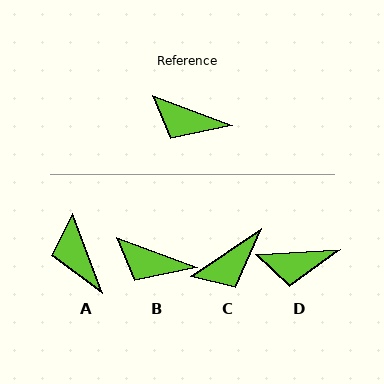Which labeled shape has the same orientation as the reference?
B.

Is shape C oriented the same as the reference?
No, it is off by about 54 degrees.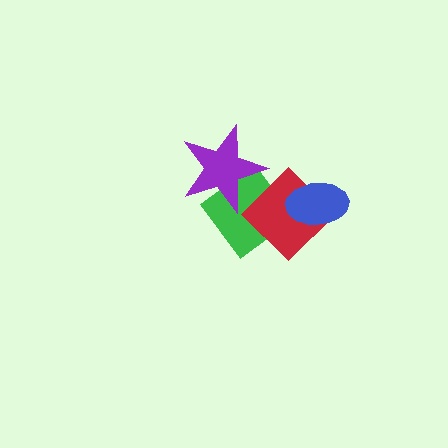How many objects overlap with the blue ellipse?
2 objects overlap with the blue ellipse.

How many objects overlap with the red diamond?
3 objects overlap with the red diamond.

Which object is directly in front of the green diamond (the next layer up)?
The red diamond is directly in front of the green diamond.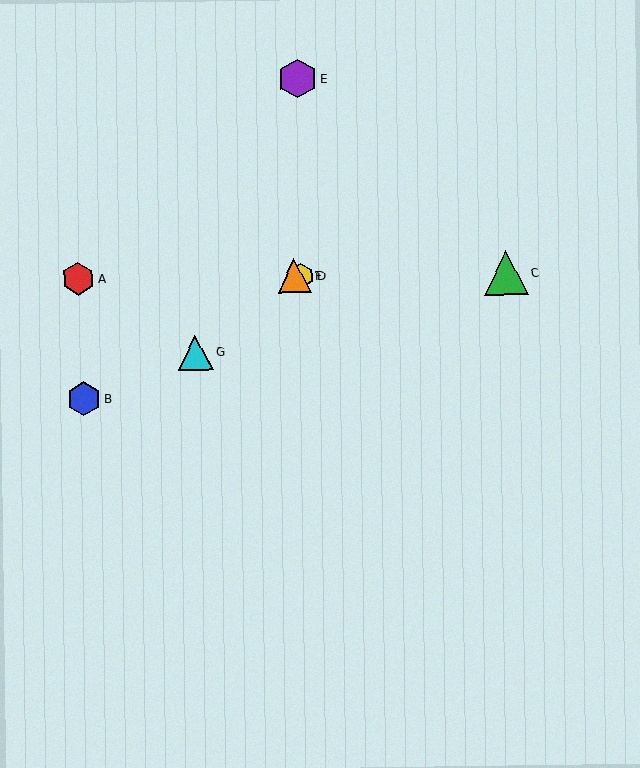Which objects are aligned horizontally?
Objects A, C, D, F are aligned horizontally.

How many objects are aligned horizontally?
4 objects (A, C, D, F) are aligned horizontally.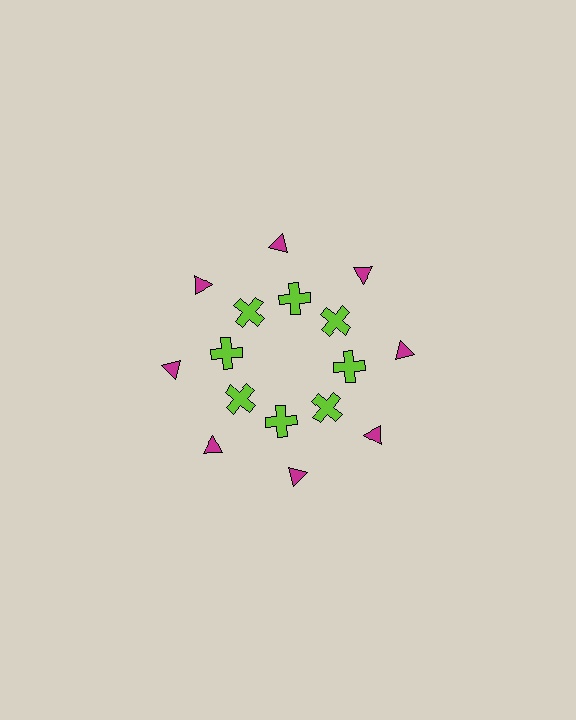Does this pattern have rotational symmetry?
Yes, this pattern has 8-fold rotational symmetry. It looks the same after rotating 45 degrees around the center.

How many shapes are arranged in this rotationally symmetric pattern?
There are 16 shapes, arranged in 8 groups of 2.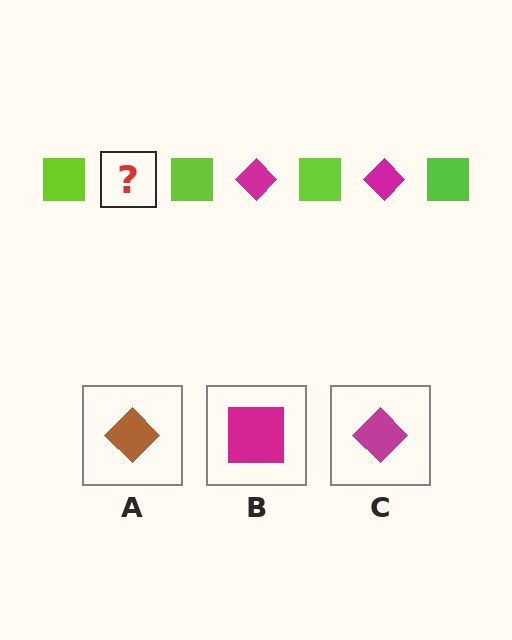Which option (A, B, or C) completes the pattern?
C.